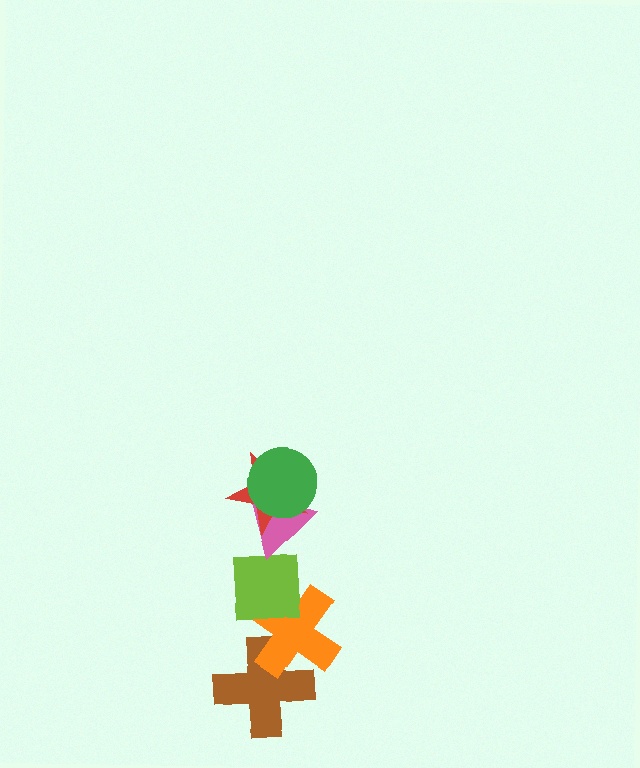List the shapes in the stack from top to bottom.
From top to bottom: the green circle, the red star, the pink triangle, the lime square, the orange cross, the brown cross.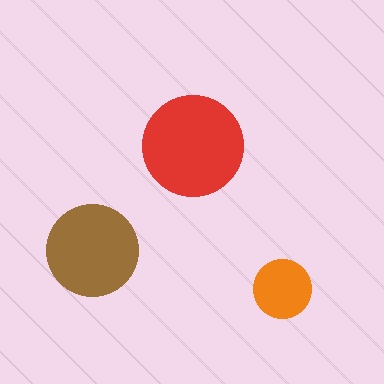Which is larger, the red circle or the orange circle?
The red one.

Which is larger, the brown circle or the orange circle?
The brown one.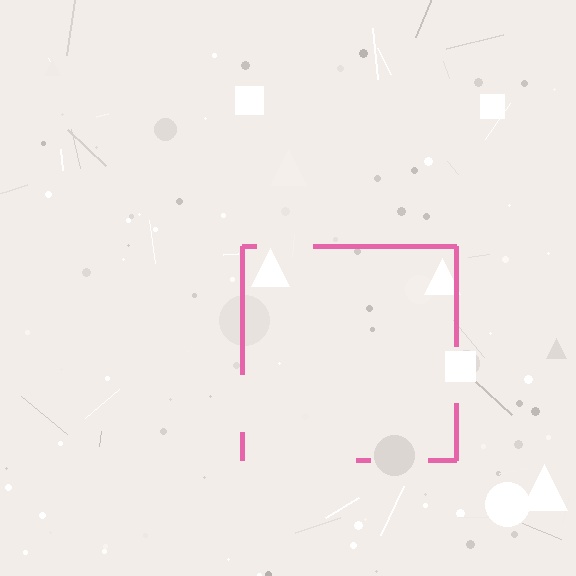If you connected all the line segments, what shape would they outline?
They would outline a square.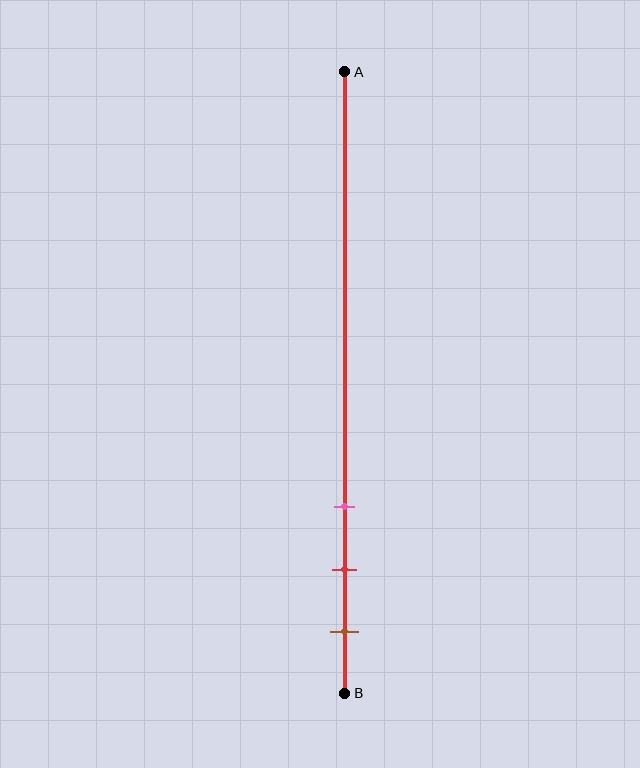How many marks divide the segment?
There are 3 marks dividing the segment.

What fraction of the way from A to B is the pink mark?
The pink mark is approximately 70% (0.7) of the way from A to B.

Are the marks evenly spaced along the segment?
Yes, the marks are approximately evenly spaced.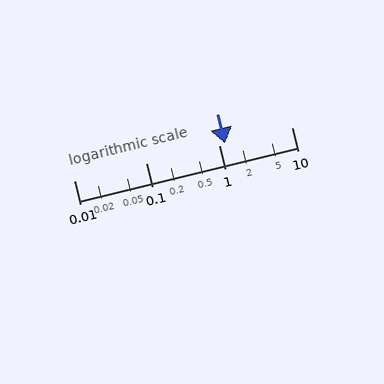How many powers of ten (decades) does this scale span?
The scale spans 3 decades, from 0.01 to 10.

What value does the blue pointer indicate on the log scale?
The pointer indicates approximately 1.2.